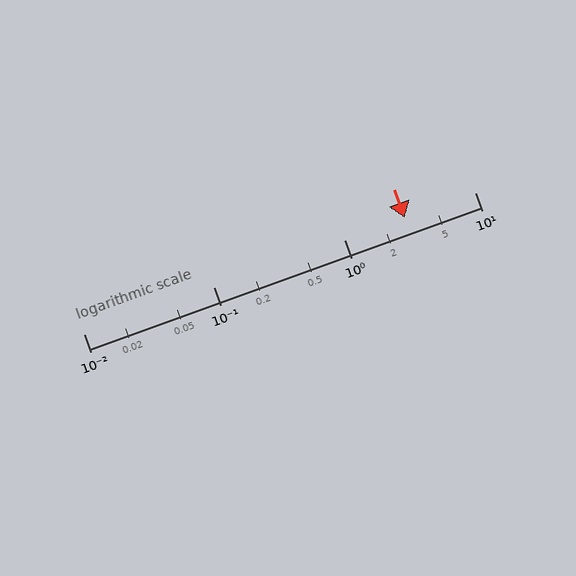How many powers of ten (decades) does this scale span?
The scale spans 3 decades, from 0.01 to 10.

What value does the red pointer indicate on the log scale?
The pointer indicates approximately 2.9.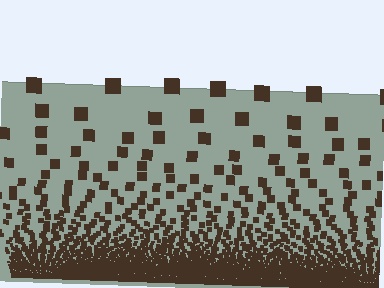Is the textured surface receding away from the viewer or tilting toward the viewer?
The surface appears to tilt toward the viewer. Texture elements get larger and sparser toward the top.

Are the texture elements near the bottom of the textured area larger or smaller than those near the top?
Smaller. The gradient is inverted — elements near the bottom are smaller and denser.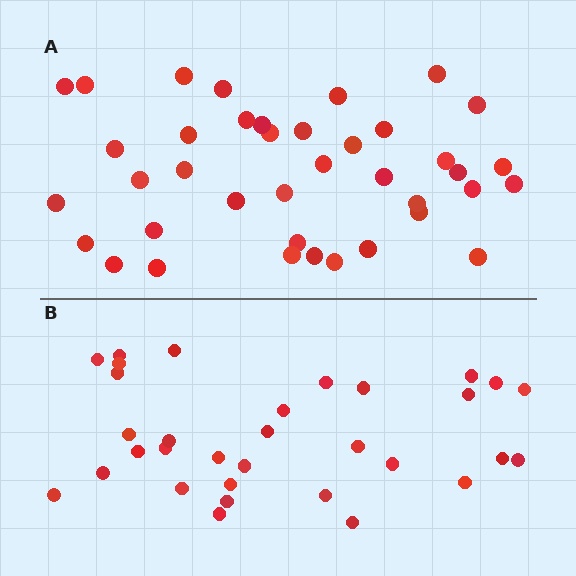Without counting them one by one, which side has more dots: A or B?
Region A (the top region) has more dots.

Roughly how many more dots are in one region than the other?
Region A has roughly 8 or so more dots than region B.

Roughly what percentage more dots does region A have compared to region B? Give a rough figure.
About 20% more.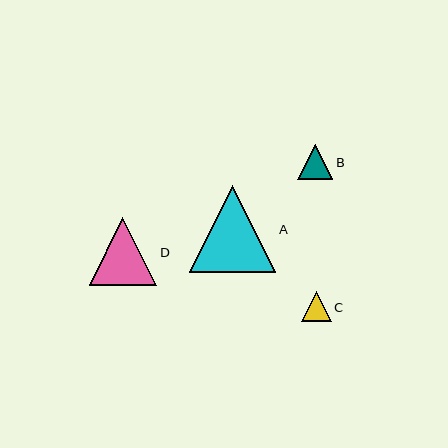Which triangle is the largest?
Triangle A is the largest with a size of approximately 86 pixels.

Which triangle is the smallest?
Triangle C is the smallest with a size of approximately 30 pixels.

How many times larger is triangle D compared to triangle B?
Triangle D is approximately 1.9 times the size of triangle B.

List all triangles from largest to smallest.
From largest to smallest: A, D, B, C.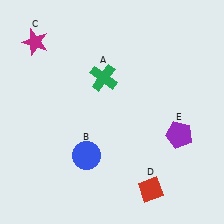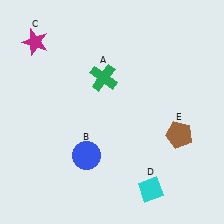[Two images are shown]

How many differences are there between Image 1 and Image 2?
There are 2 differences between the two images.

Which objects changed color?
D changed from red to cyan. E changed from purple to brown.